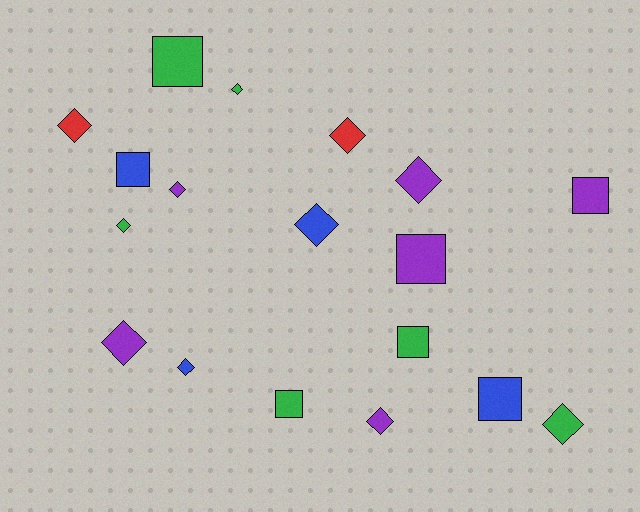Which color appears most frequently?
Purple, with 6 objects.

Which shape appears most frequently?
Diamond, with 11 objects.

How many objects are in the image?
There are 18 objects.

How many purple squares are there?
There are 2 purple squares.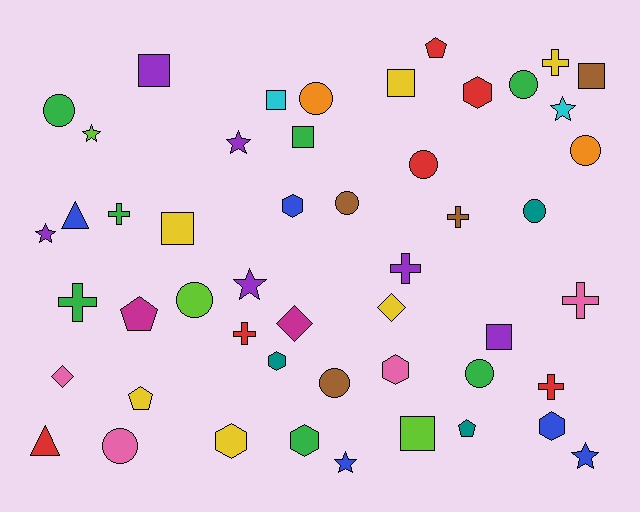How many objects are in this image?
There are 50 objects.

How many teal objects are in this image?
There are 3 teal objects.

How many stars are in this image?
There are 7 stars.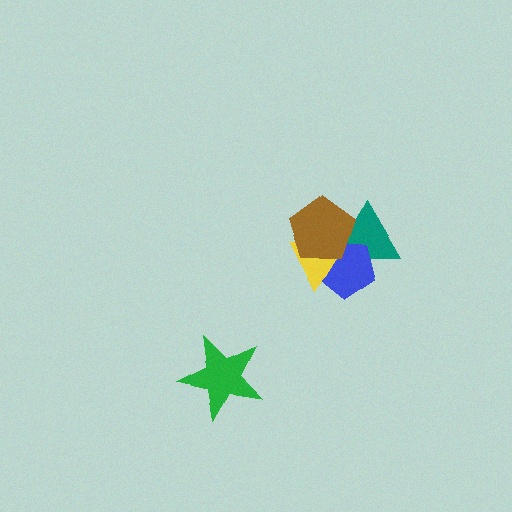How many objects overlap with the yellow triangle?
3 objects overlap with the yellow triangle.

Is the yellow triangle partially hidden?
Yes, it is partially covered by another shape.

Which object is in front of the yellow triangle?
The brown pentagon is in front of the yellow triangle.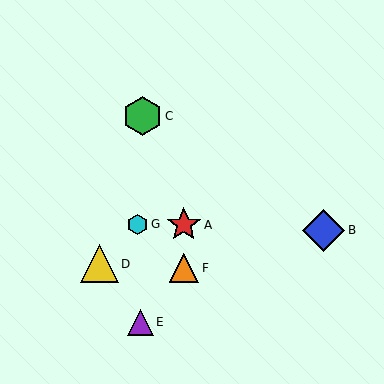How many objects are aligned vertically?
2 objects (A, F) are aligned vertically.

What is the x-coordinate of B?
Object B is at x≈324.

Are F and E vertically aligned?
No, F is at x≈184 and E is at x≈141.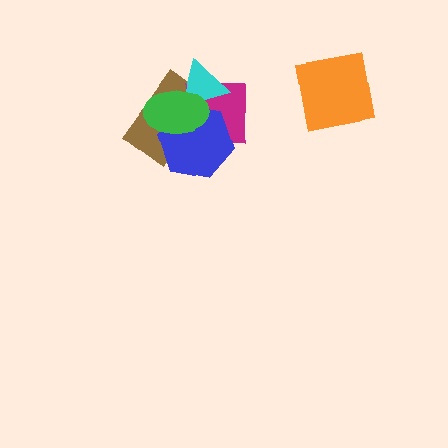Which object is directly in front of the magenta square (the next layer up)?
The blue hexagon is directly in front of the magenta square.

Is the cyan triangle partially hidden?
Yes, it is partially covered by another shape.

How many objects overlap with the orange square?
0 objects overlap with the orange square.